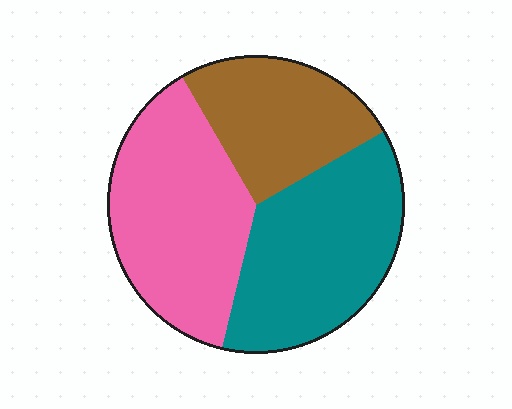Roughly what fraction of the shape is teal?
Teal covers around 35% of the shape.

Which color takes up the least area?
Brown, at roughly 25%.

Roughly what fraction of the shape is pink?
Pink covers about 40% of the shape.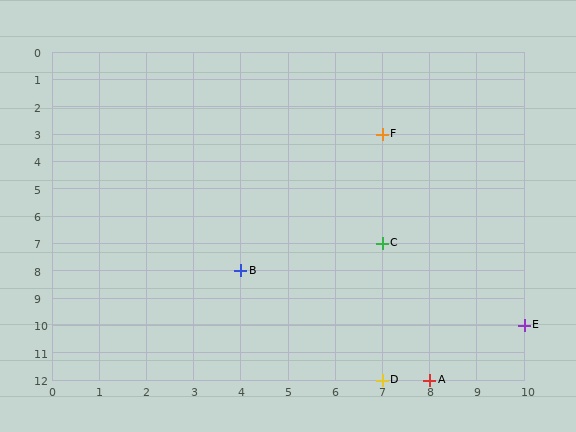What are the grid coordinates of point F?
Point F is at grid coordinates (7, 3).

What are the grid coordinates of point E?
Point E is at grid coordinates (10, 10).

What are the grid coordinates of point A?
Point A is at grid coordinates (8, 12).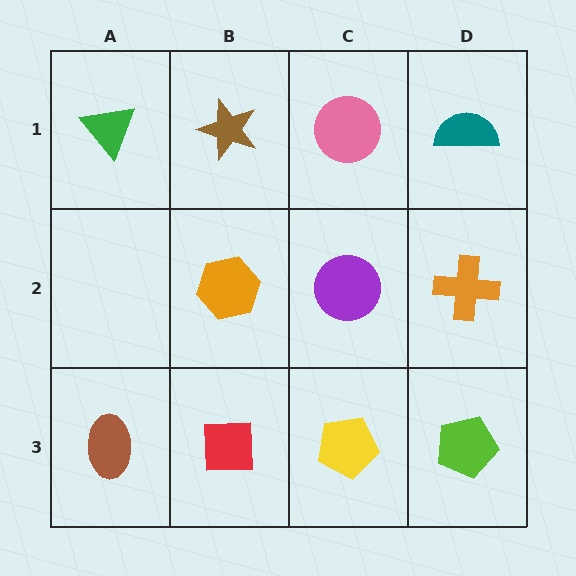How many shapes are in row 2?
3 shapes.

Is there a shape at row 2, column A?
No, that cell is empty.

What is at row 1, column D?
A teal semicircle.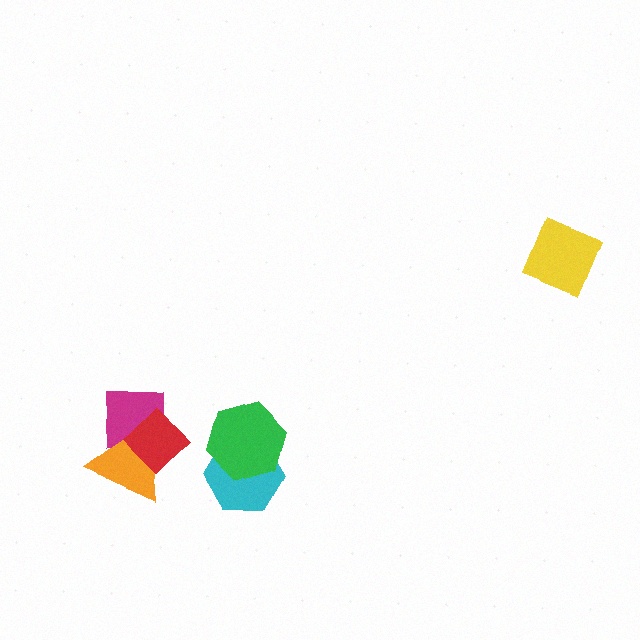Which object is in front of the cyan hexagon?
The green hexagon is in front of the cyan hexagon.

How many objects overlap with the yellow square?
0 objects overlap with the yellow square.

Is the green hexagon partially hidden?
No, no other shape covers it.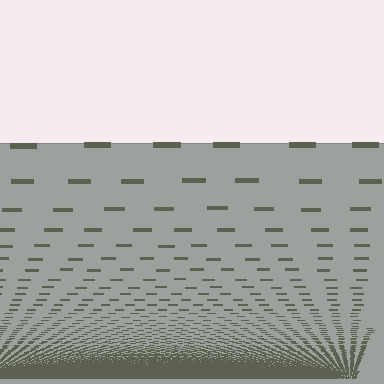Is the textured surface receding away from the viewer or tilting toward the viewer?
The surface appears to tilt toward the viewer. Texture elements get larger and sparser toward the top.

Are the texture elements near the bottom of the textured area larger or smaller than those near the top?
Smaller. The gradient is inverted — elements near the bottom are smaller and denser.